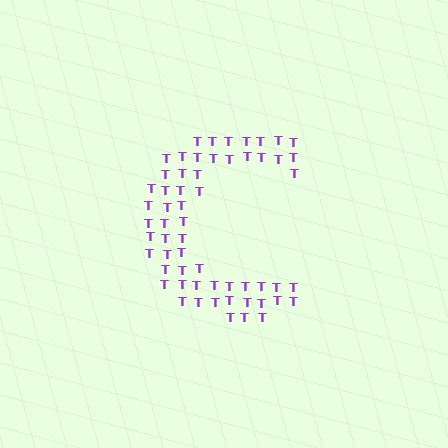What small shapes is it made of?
It is made of small letter T's.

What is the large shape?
The large shape is the letter C.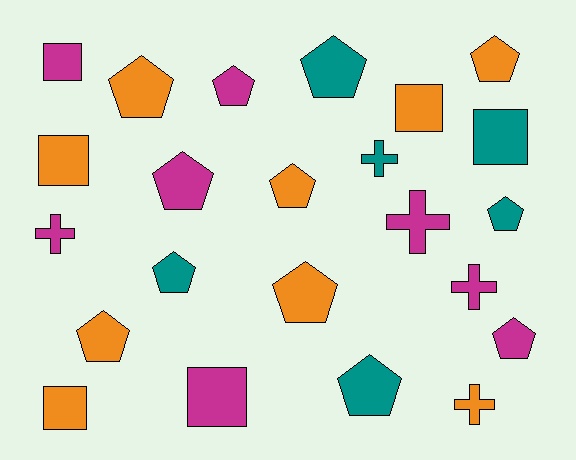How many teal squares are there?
There is 1 teal square.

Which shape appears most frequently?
Pentagon, with 12 objects.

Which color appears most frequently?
Orange, with 9 objects.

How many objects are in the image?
There are 23 objects.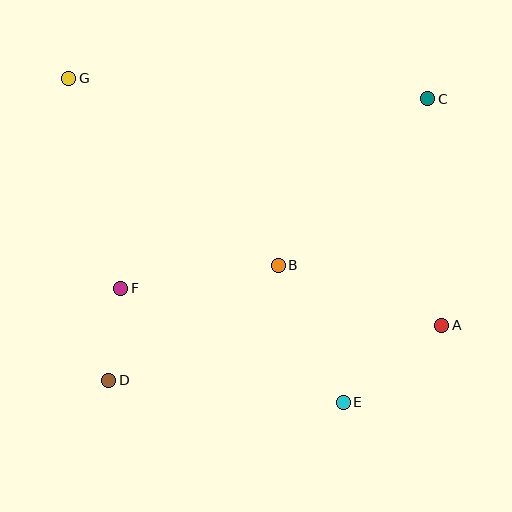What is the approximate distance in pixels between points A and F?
The distance between A and F is approximately 323 pixels.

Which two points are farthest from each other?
Points A and G are farthest from each other.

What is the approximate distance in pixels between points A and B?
The distance between A and B is approximately 174 pixels.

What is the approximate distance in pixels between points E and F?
The distance between E and F is approximately 250 pixels.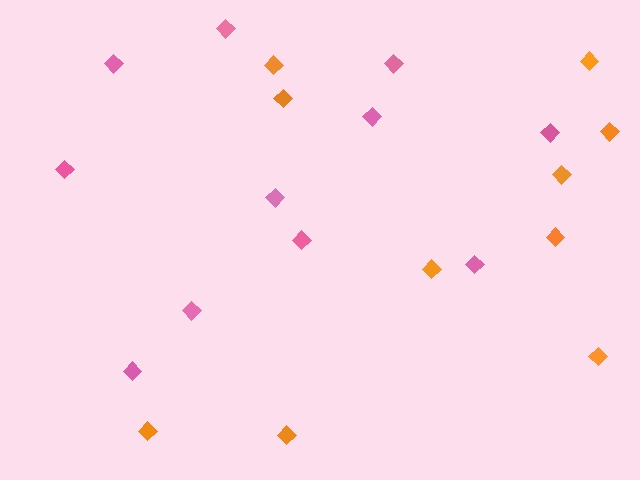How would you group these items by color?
There are 2 groups: one group of pink diamonds (11) and one group of orange diamonds (10).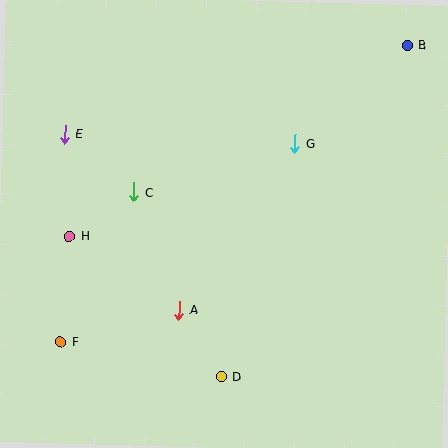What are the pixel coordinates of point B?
Point B is at (407, 45).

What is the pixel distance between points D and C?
The distance between D and C is 204 pixels.